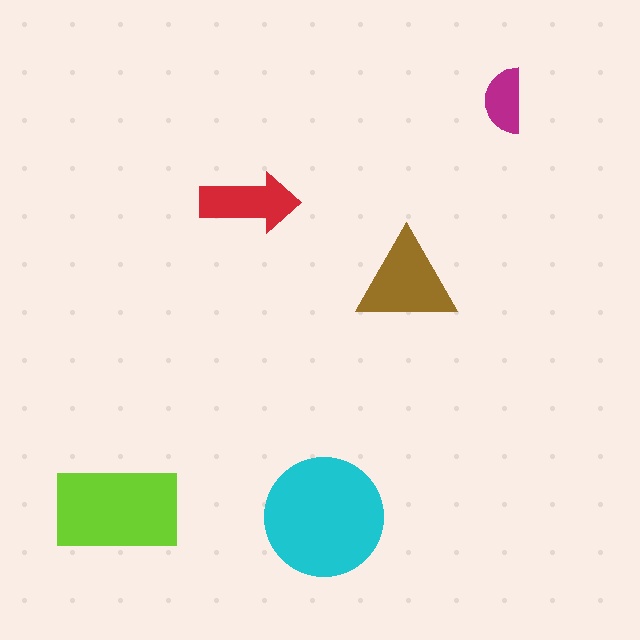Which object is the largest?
The cyan circle.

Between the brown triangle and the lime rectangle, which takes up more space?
The lime rectangle.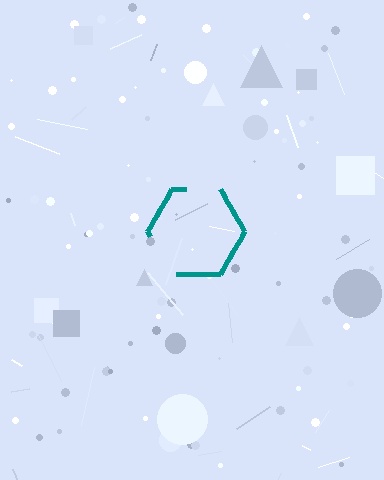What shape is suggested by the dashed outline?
The dashed outline suggests a hexagon.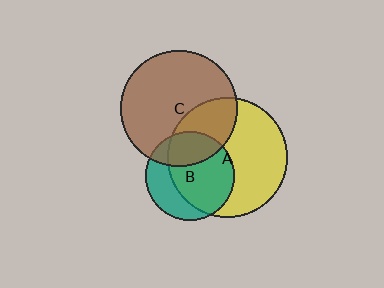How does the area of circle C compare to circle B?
Approximately 1.7 times.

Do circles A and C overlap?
Yes.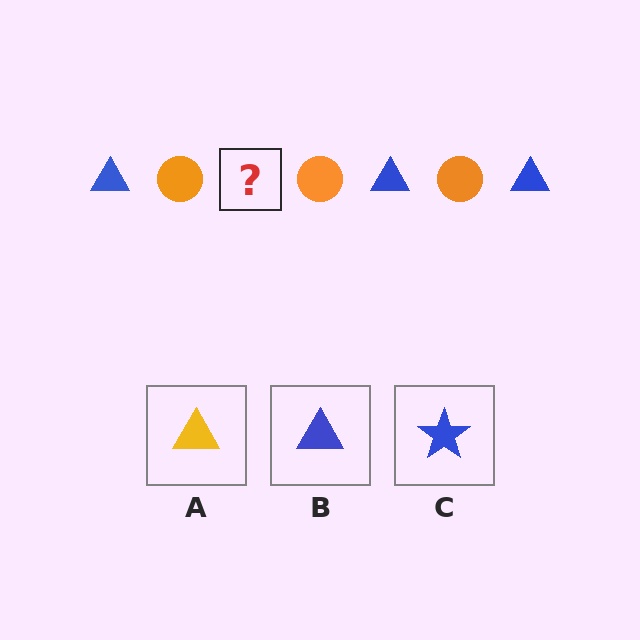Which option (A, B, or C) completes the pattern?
B.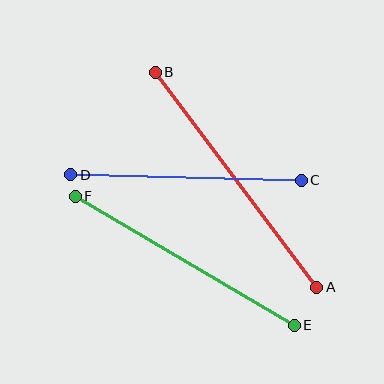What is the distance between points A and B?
The distance is approximately 269 pixels.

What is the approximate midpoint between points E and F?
The midpoint is at approximately (185, 261) pixels.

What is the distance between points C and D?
The distance is approximately 231 pixels.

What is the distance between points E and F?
The distance is approximately 254 pixels.